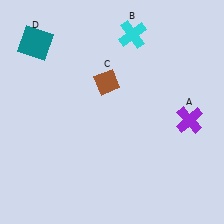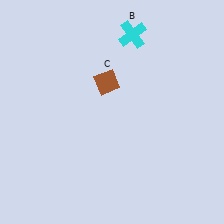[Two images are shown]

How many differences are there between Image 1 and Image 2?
There are 2 differences between the two images.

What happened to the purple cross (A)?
The purple cross (A) was removed in Image 2. It was in the bottom-right area of Image 1.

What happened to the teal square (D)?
The teal square (D) was removed in Image 2. It was in the top-left area of Image 1.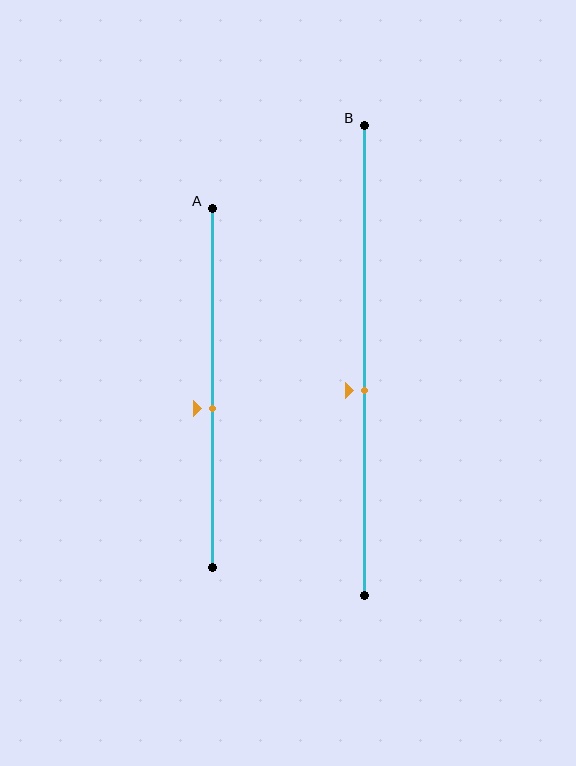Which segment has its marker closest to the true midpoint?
Segment A has its marker closest to the true midpoint.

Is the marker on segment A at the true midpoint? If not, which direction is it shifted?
No, the marker on segment A is shifted downward by about 6% of the segment length.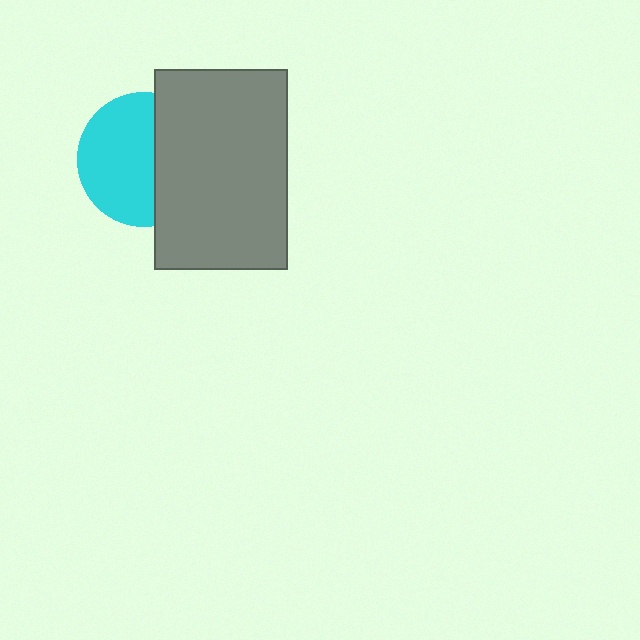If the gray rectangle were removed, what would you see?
You would see the complete cyan circle.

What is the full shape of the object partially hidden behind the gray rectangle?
The partially hidden object is a cyan circle.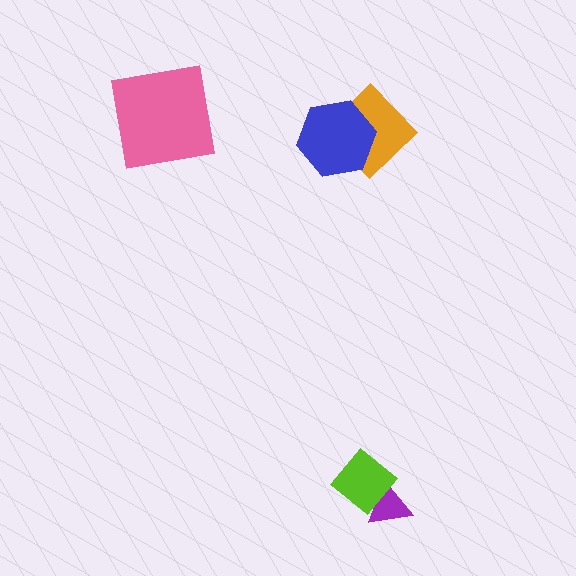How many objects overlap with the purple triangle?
1 object overlaps with the purple triangle.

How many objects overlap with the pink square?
0 objects overlap with the pink square.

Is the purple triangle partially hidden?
Yes, it is partially covered by another shape.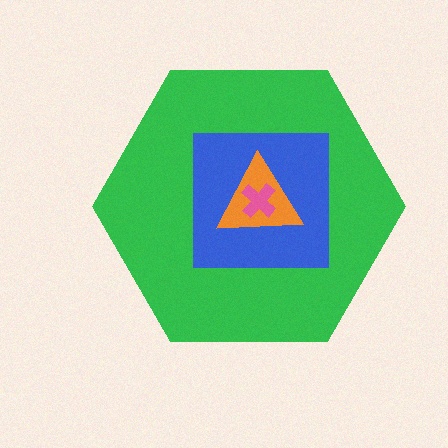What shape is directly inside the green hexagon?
The blue square.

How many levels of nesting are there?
4.